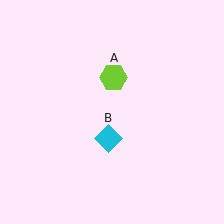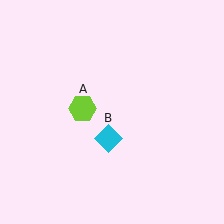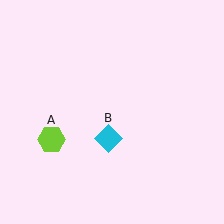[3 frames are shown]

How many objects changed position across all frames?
1 object changed position: lime hexagon (object A).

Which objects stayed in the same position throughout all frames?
Cyan diamond (object B) remained stationary.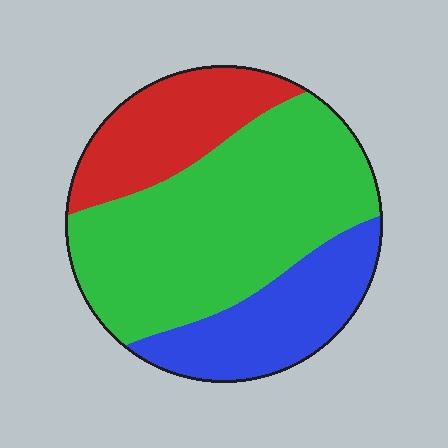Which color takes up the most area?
Green, at roughly 55%.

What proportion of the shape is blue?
Blue takes up less than a quarter of the shape.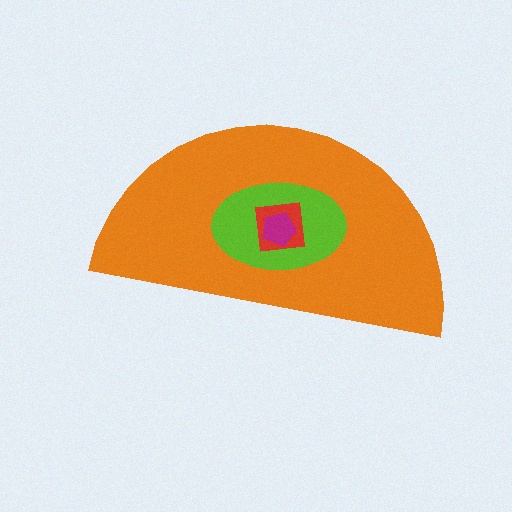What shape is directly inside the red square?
The magenta pentagon.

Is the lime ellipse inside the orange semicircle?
Yes.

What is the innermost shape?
The magenta pentagon.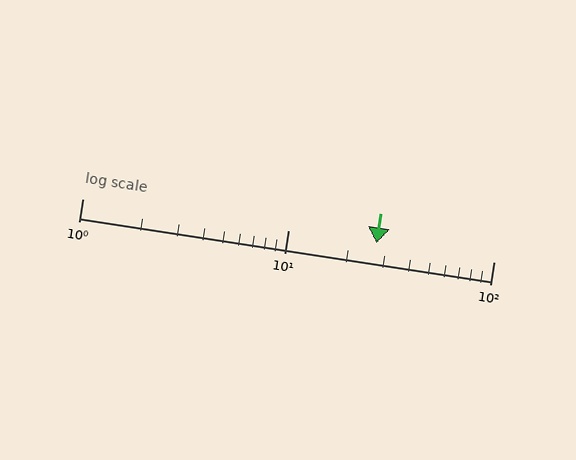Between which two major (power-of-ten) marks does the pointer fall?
The pointer is between 10 and 100.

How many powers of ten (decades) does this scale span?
The scale spans 2 decades, from 1 to 100.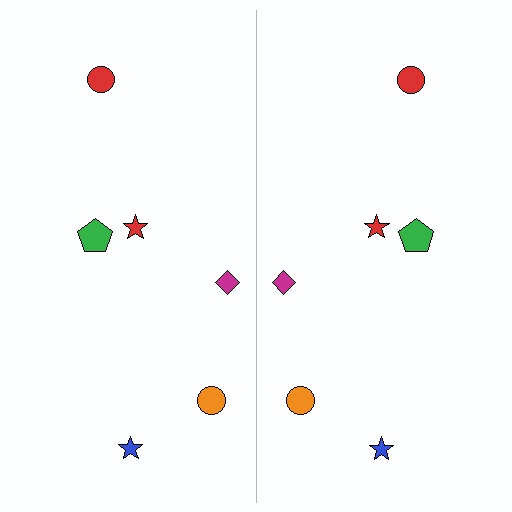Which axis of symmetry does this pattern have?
The pattern has a vertical axis of symmetry running through the center of the image.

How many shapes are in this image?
There are 12 shapes in this image.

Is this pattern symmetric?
Yes, this pattern has bilateral (reflection) symmetry.